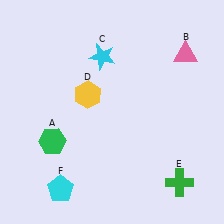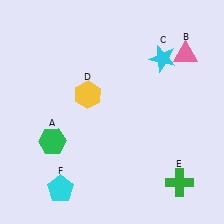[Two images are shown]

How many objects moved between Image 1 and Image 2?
1 object moved between the two images.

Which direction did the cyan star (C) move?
The cyan star (C) moved right.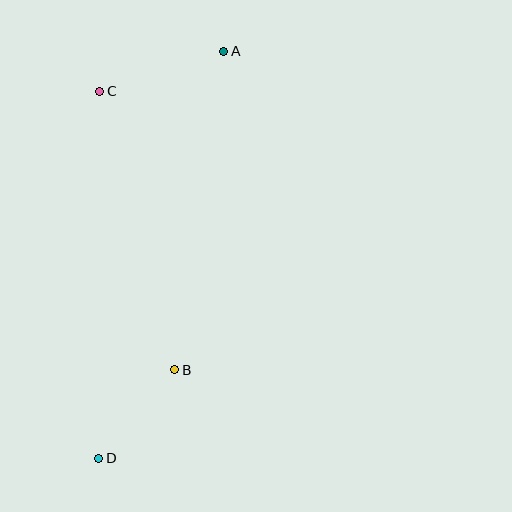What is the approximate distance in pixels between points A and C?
The distance between A and C is approximately 130 pixels.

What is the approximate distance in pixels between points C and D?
The distance between C and D is approximately 367 pixels.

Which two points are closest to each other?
Points B and D are closest to each other.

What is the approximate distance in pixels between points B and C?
The distance between B and C is approximately 289 pixels.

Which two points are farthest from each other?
Points A and D are farthest from each other.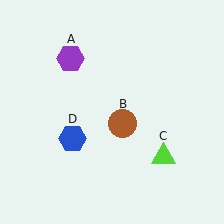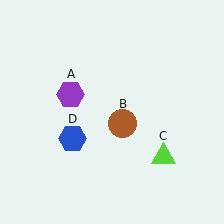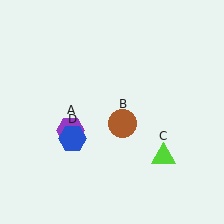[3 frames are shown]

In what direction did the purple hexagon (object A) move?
The purple hexagon (object A) moved down.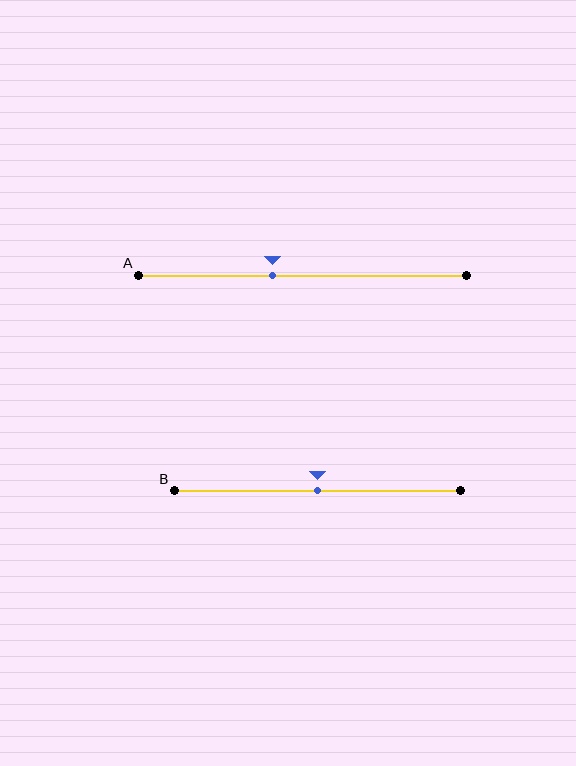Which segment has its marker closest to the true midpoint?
Segment B has its marker closest to the true midpoint.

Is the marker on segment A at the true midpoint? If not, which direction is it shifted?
No, the marker on segment A is shifted to the left by about 9% of the segment length.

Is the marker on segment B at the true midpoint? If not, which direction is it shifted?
Yes, the marker on segment B is at the true midpoint.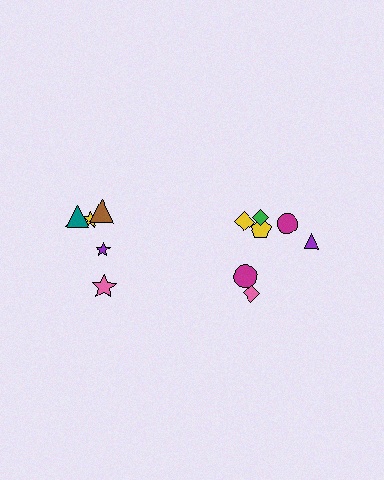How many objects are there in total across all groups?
There are 12 objects.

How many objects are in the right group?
There are 7 objects.